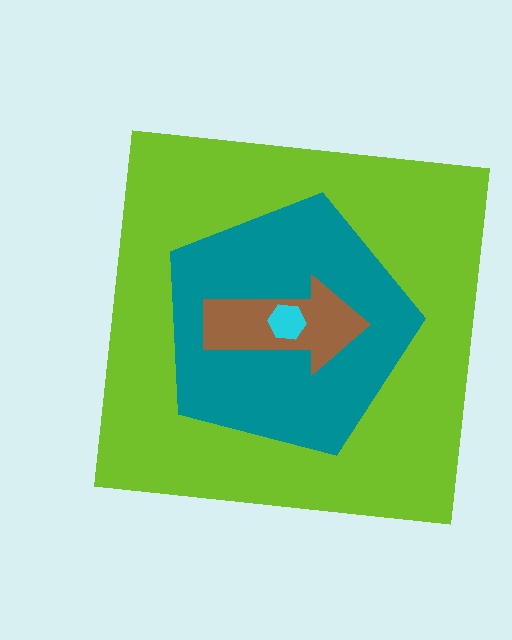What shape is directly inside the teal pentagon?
The brown arrow.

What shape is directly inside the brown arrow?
The cyan hexagon.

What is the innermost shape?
The cyan hexagon.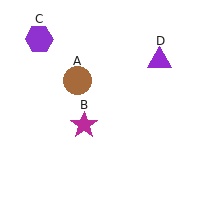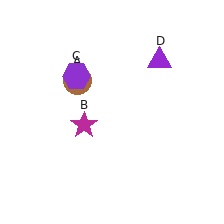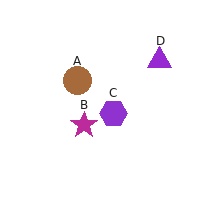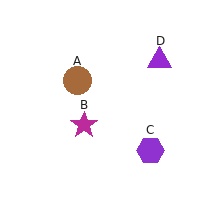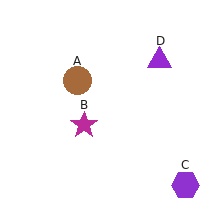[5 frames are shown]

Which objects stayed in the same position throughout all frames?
Brown circle (object A) and magenta star (object B) and purple triangle (object D) remained stationary.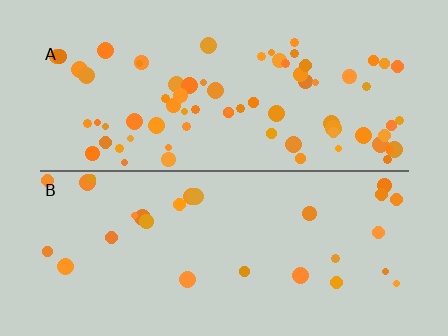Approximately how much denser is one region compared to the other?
Approximately 2.6× — region A over region B.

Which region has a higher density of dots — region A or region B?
A (the top).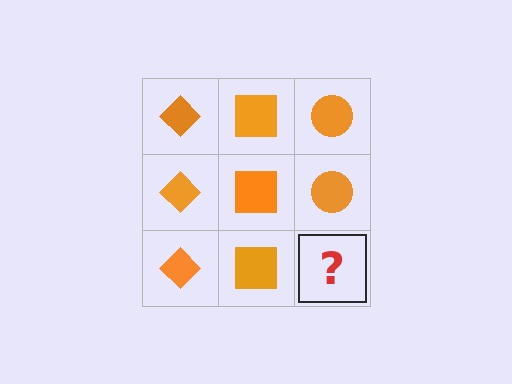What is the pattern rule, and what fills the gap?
The rule is that each column has a consistent shape. The gap should be filled with an orange circle.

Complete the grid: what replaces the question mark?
The question mark should be replaced with an orange circle.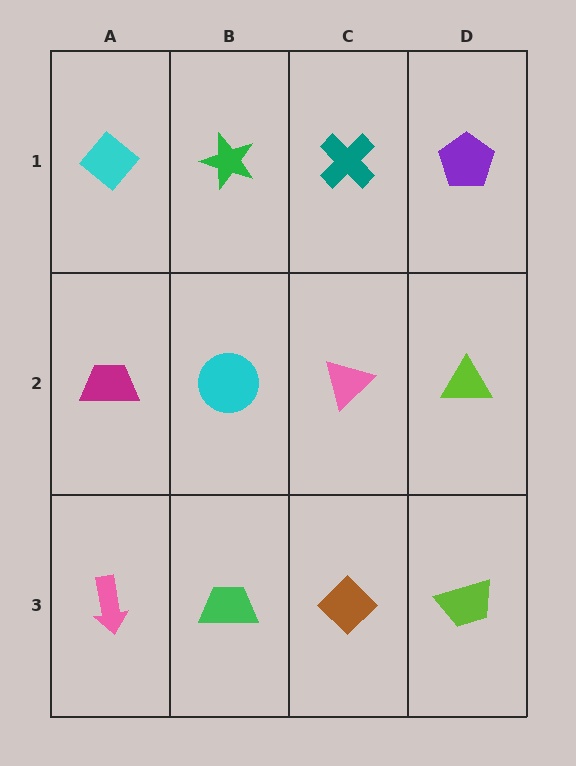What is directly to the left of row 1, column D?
A teal cross.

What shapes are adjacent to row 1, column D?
A lime triangle (row 2, column D), a teal cross (row 1, column C).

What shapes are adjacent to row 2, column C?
A teal cross (row 1, column C), a brown diamond (row 3, column C), a cyan circle (row 2, column B), a lime triangle (row 2, column D).